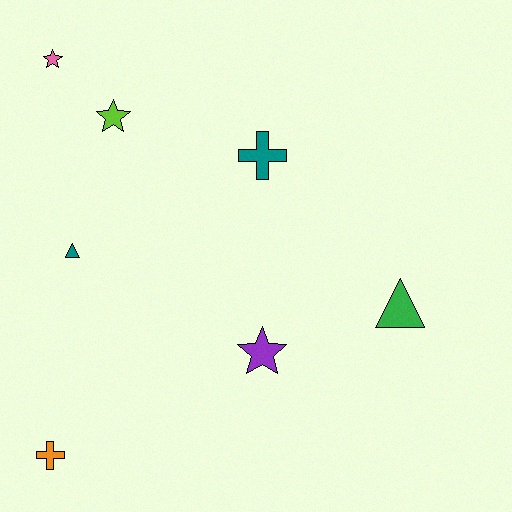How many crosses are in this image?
There are 2 crosses.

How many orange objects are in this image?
There is 1 orange object.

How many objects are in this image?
There are 7 objects.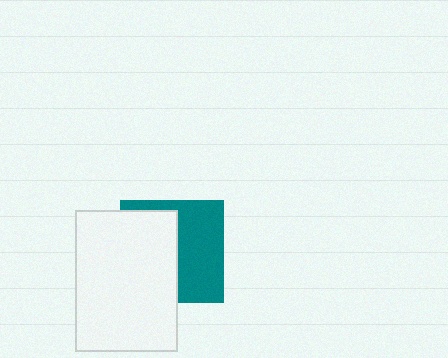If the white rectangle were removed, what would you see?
You would see the complete teal square.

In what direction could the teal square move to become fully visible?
The teal square could move right. That would shift it out from behind the white rectangle entirely.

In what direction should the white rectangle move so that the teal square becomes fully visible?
The white rectangle should move left. That is the shortest direction to clear the overlap and leave the teal square fully visible.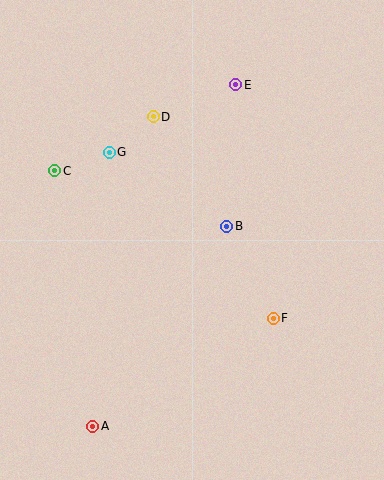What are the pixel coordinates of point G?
Point G is at (109, 152).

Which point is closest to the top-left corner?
Point C is closest to the top-left corner.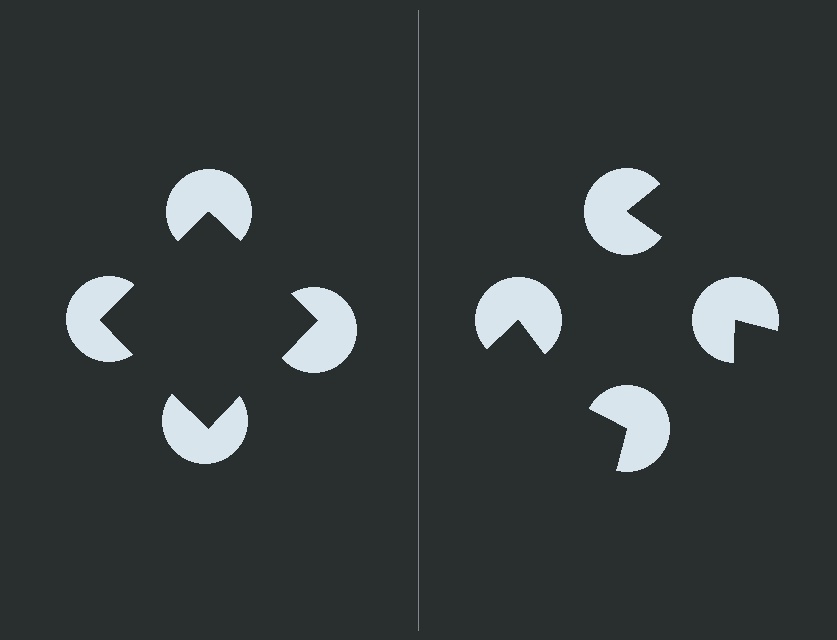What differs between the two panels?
The pac-man discs are positioned identically on both sides; only the wedge orientations differ. On the left they align to a square; on the right they are misaligned.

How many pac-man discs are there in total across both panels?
8 — 4 on each side.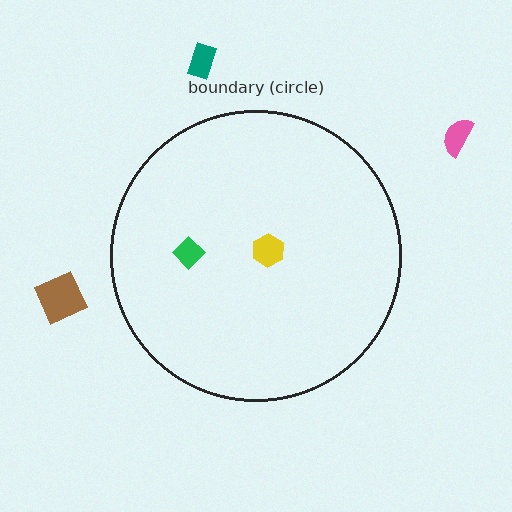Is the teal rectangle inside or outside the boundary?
Outside.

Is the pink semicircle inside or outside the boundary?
Outside.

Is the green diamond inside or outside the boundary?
Inside.